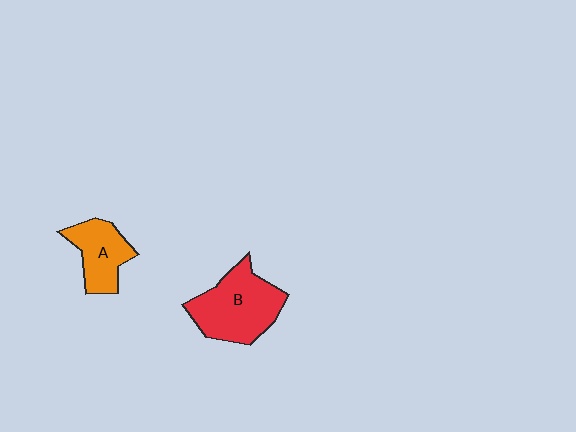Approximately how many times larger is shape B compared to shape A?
Approximately 1.6 times.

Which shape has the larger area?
Shape B (red).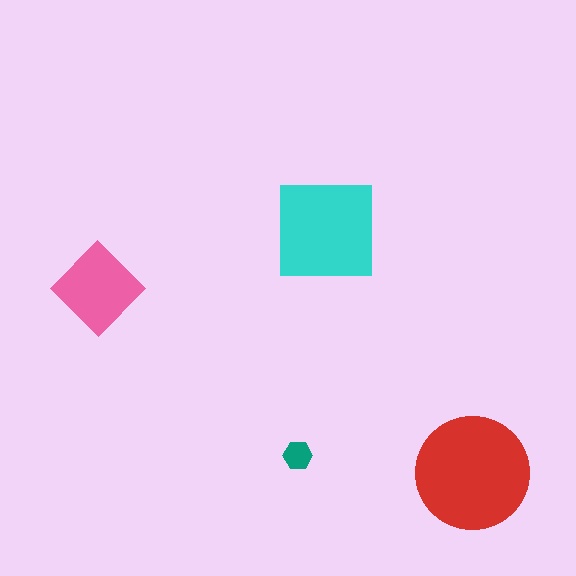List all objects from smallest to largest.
The teal hexagon, the pink diamond, the cyan square, the red circle.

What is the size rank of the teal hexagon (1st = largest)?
4th.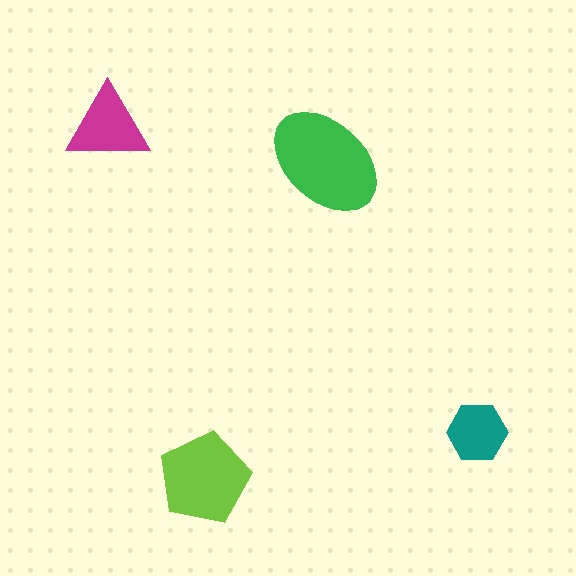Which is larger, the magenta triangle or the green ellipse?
The green ellipse.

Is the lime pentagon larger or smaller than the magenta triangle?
Larger.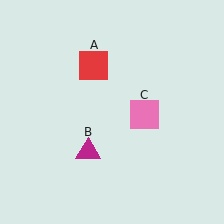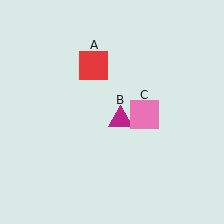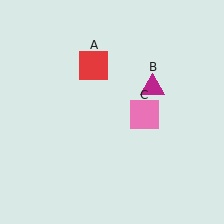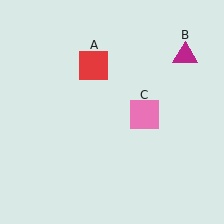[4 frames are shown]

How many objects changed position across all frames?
1 object changed position: magenta triangle (object B).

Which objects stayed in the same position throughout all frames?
Red square (object A) and pink square (object C) remained stationary.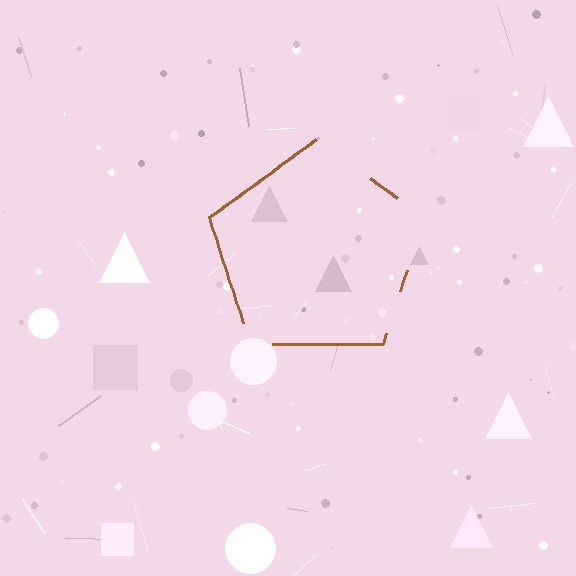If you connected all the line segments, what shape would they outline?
They would outline a pentagon.